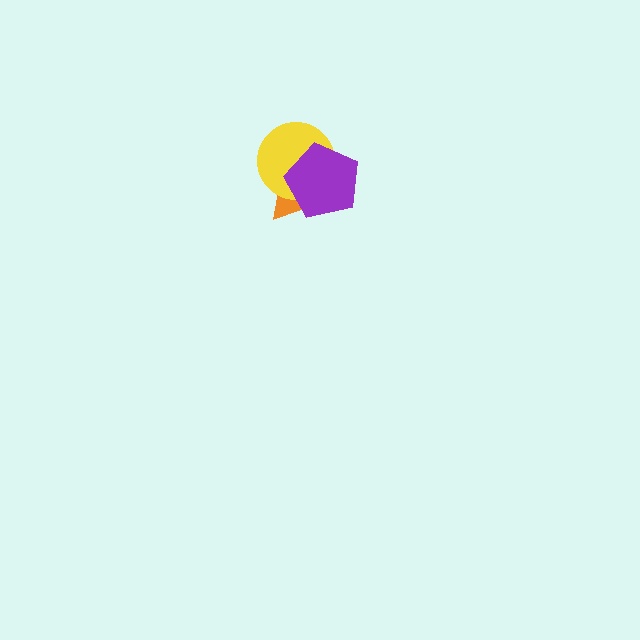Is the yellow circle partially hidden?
Yes, it is partially covered by another shape.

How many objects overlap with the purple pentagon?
2 objects overlap with the purple pentagon.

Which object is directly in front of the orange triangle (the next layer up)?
The yellow circle is directly in front of the orange triangle.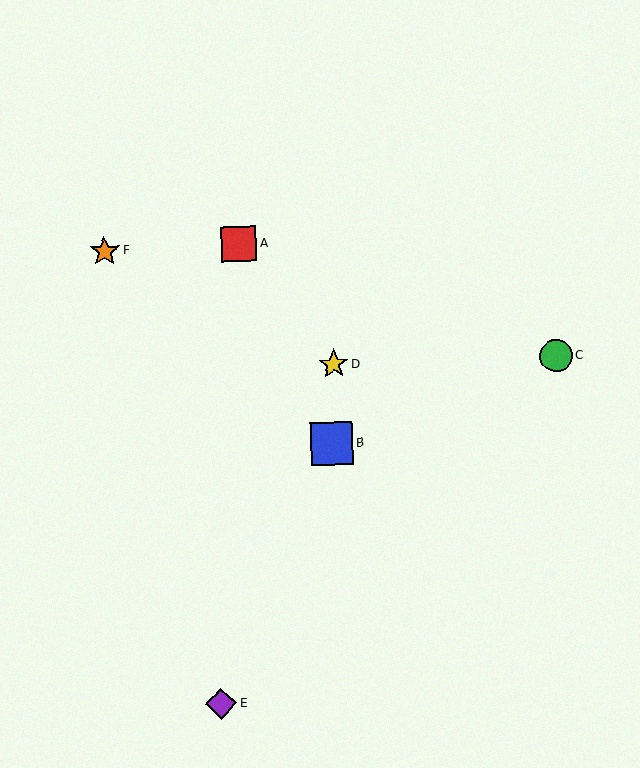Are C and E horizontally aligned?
No, C is at y≈356 and E is at y≈704.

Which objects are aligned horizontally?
Objects C, D are aligned horizontally.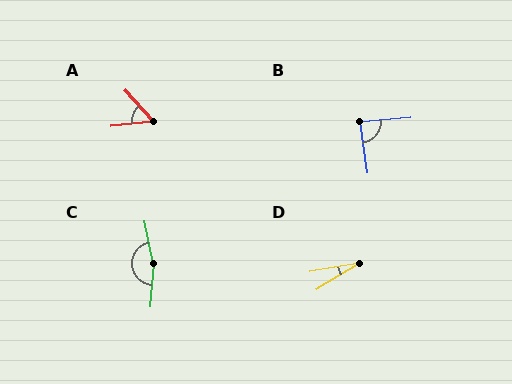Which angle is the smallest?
D, at approximately 21 degrees.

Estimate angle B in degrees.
Approximately 86 degrees.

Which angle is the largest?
C, at approximately 164 degrees.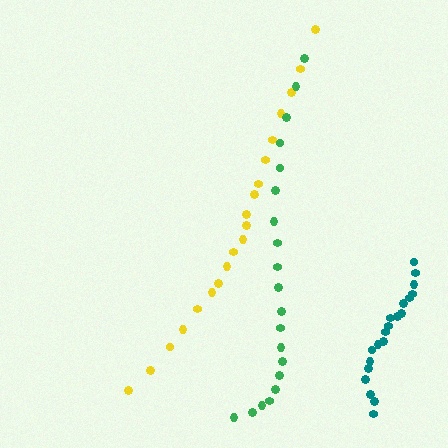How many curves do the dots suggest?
There are 3 distinct paths.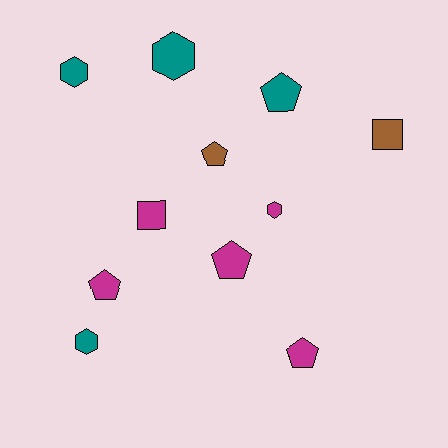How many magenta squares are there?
There is 1 magenta square.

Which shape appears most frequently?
Pentagon, with 5 objects.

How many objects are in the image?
There are 11 objects.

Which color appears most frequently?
Magenta, with 5 objects.